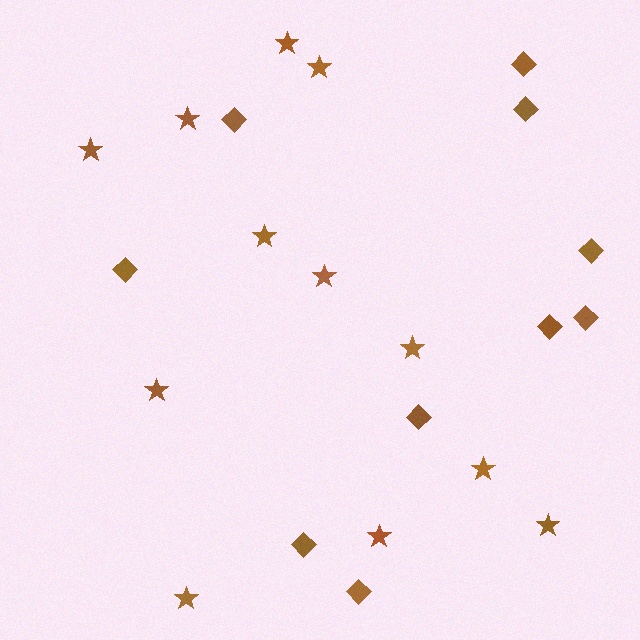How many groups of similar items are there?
There are 2 groups: one group of diamonds (10) and one group of stars (12).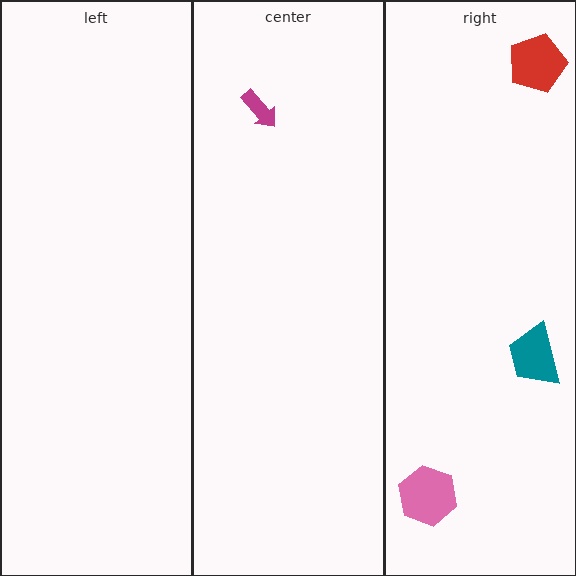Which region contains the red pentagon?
The right region.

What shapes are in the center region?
The magenta arrow.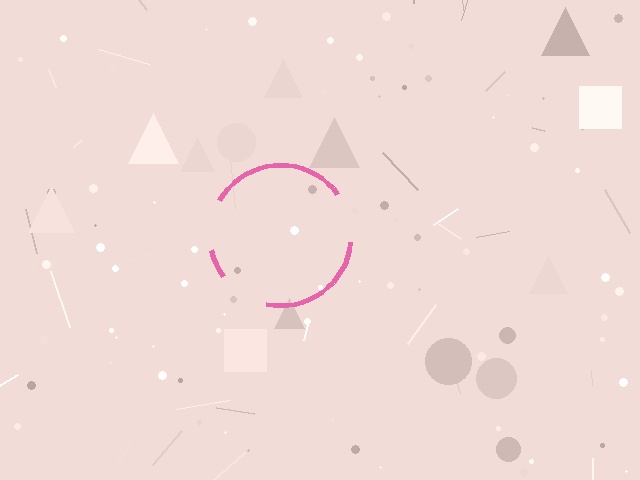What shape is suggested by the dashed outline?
The dashed outline suggests a circle.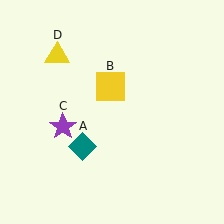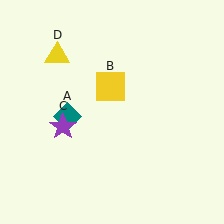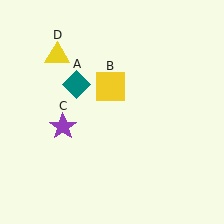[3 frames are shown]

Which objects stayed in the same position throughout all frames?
Yellow square (object B) and purple star (object C) and yellow triangle (object D) remained stationary.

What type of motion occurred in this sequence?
The teal diamond (object A) rotated clockwise around the center of the scene.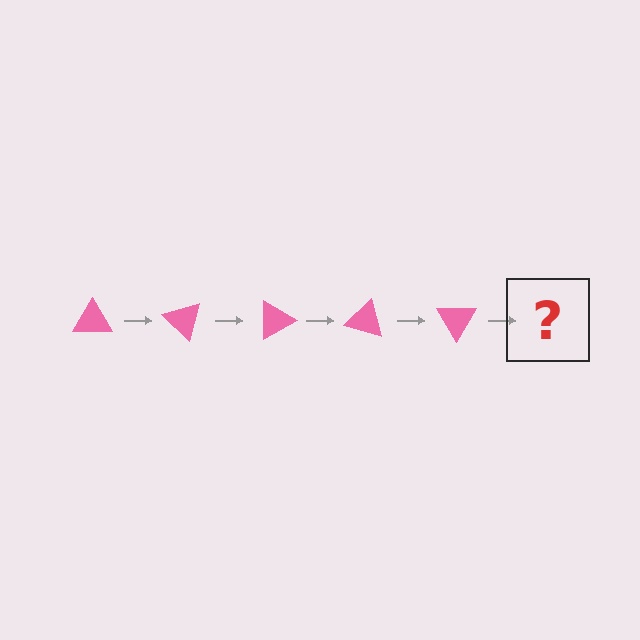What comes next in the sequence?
The next element should be a pink triangle rotated 225 degrees.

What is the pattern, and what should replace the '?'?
The pattern is that the triangle rotates 45 degrees each step. The '?' should be a pink triangle rotated 225 degrees.